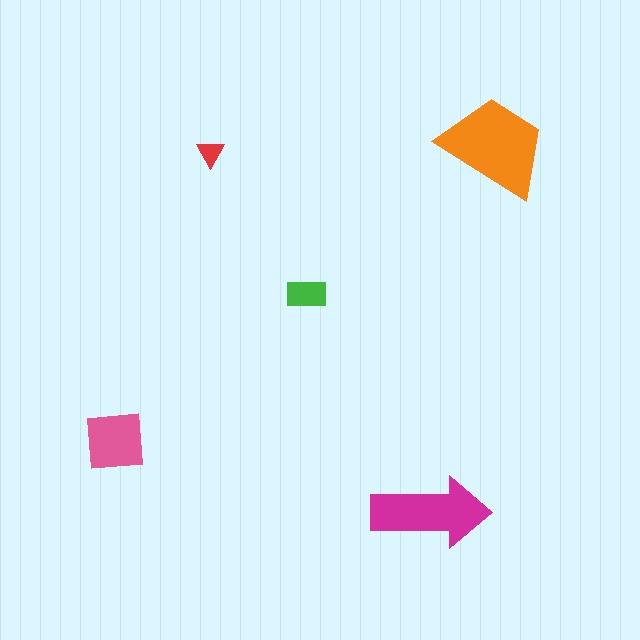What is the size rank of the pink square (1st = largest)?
3rd.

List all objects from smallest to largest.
The red triangle, the green rectangle, the pink square, the magenta arrow, the orange trapezoid.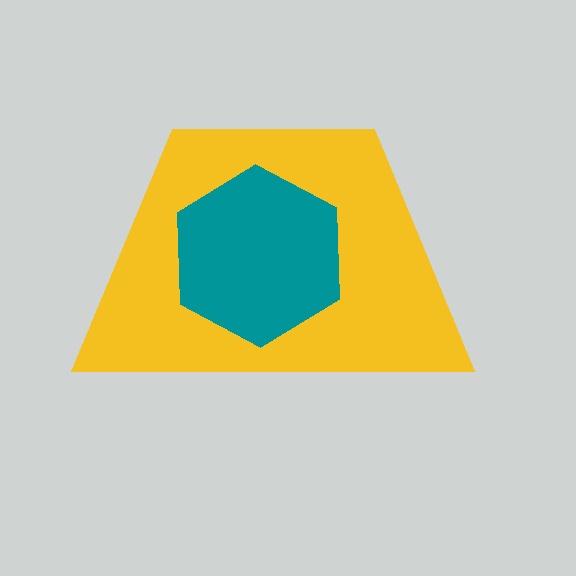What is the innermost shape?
The teal hexagon.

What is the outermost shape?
The yellow trapezoid.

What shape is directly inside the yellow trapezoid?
The teal hexagon.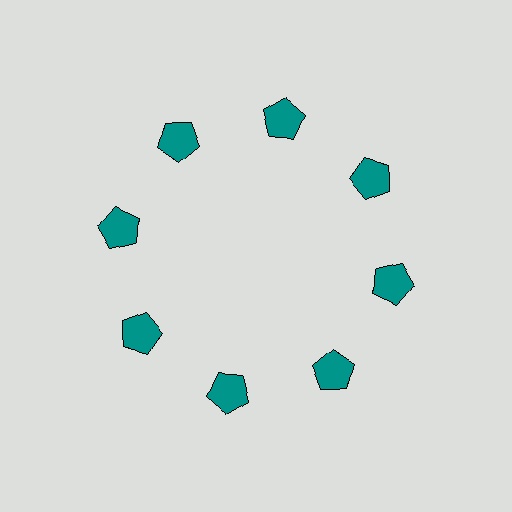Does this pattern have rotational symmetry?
Yes, this pattern has 8-fold rotational symmetry. It looks the same after rotating 45 degrees around the center.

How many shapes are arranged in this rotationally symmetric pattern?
There are 8 shapes, arranged in 8 groups of 1.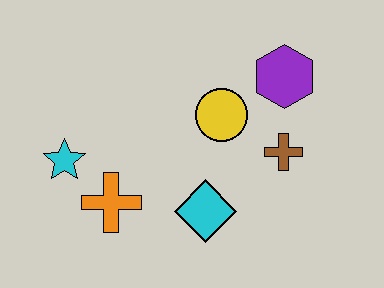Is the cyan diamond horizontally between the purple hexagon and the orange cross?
Yes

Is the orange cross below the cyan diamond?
No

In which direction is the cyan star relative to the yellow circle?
The cyan star is to the left of the yellow circle.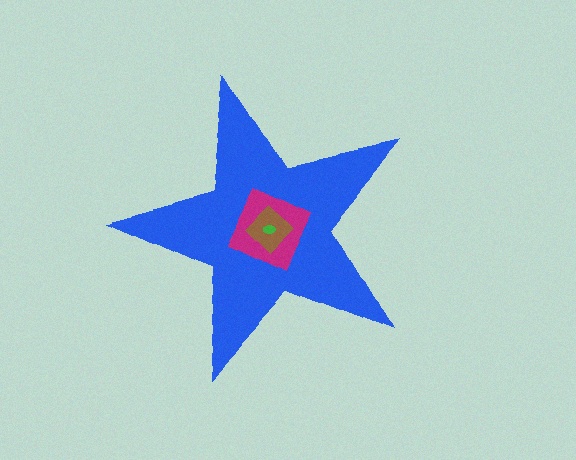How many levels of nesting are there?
4.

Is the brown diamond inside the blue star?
Yes.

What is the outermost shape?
The blue star.